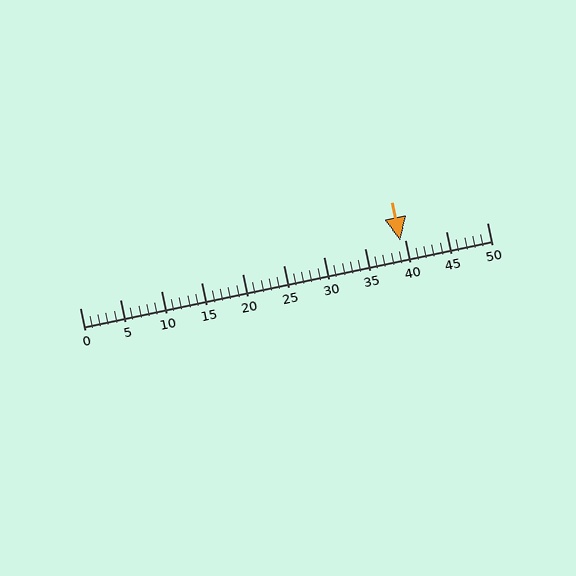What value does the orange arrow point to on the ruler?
The orange arrow points to approximately 39.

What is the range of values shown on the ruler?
The ruler shows values from 0 to 50.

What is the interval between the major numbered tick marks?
The major tick marks are spaced 5 units apart.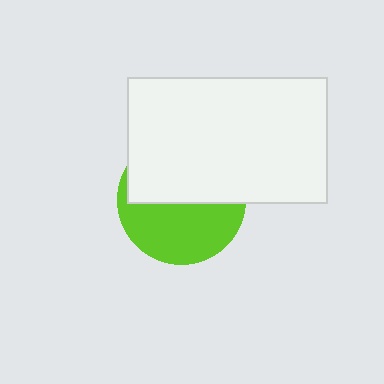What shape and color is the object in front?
The object in front is a white rectangle.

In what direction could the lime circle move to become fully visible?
The lime circle could move down. That would shift it out from behind the white rectangle entirely.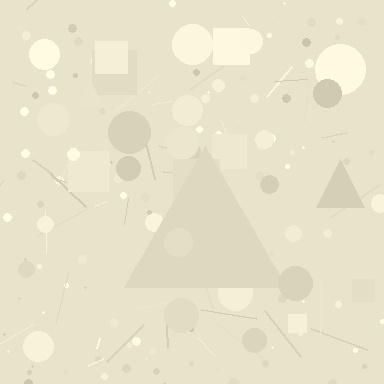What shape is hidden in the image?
A triangle is hidden in the image.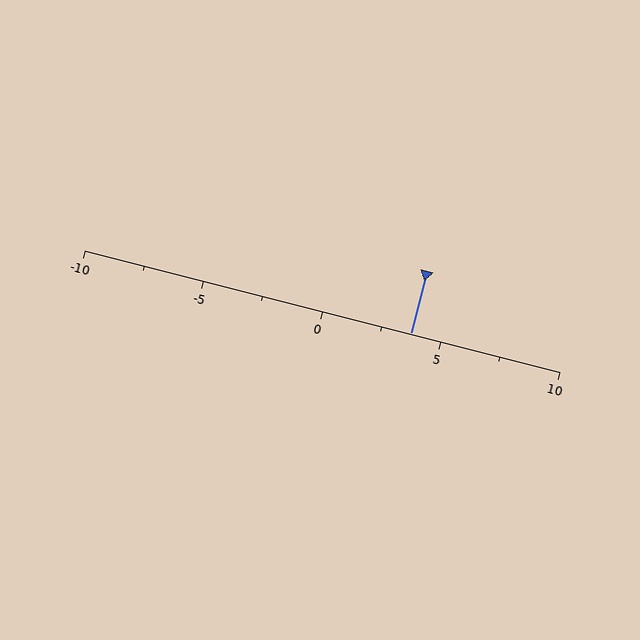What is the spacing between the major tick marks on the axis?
The major ticks are spaced 5 apart.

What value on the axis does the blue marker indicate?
The marker indicates approximately 3.8.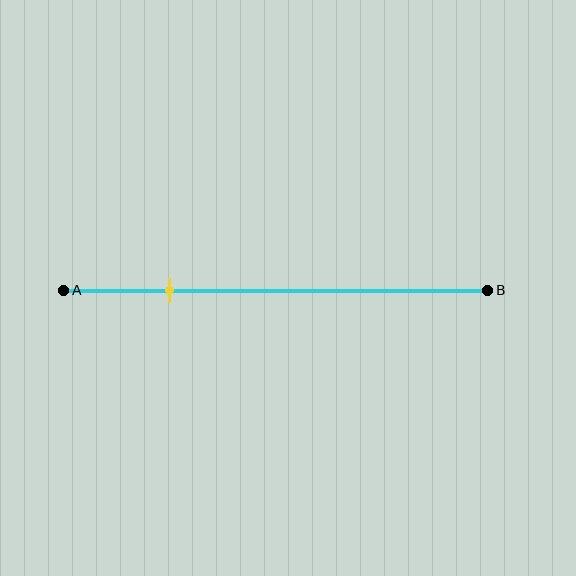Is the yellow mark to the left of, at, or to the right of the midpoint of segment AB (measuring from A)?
The yellow mark is to the left of the midpoint of segment AB.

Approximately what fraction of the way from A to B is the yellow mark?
The yellow mark is approximately 25% of the way from A to B.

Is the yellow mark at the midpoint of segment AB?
No, the mark is at about 25% from A, not at the 50% midpoint.